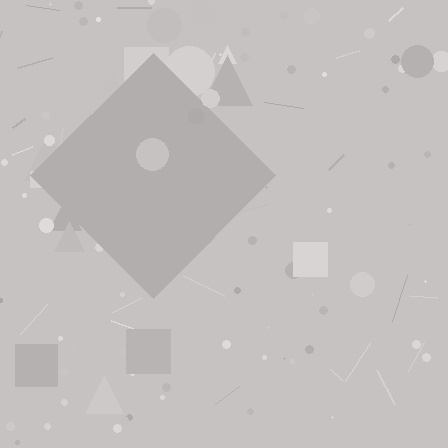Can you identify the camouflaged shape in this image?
The camouflaged shape is a diamond.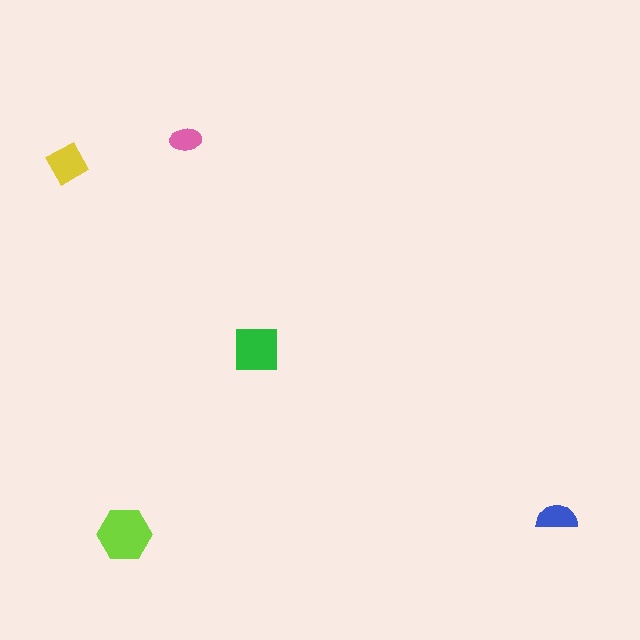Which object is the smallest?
The pink ellipse.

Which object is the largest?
The lime hexagon.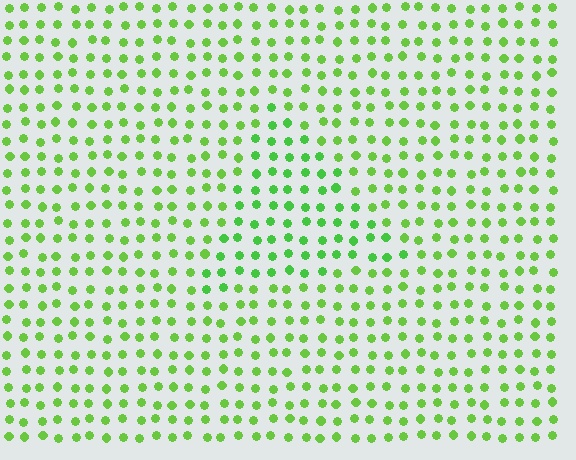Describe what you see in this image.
The image is filled with small lime elements in a uniform arrangement. A triangle-shaped region is visible where the elements are tinted to a slightly different hue, forming a subtle color boundary.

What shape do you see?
I see a triangle.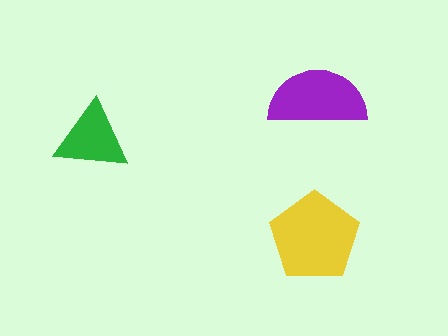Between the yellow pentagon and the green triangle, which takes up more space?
The yellow pentagon.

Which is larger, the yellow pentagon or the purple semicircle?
The yellow pentagon.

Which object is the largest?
The yellow pentagon.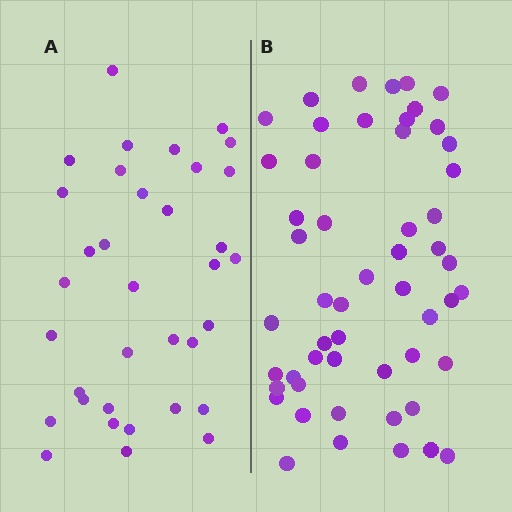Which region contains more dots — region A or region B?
Region B (the right region) has more dots.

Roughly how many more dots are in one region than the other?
Region B has approximately 20 more dots than region A.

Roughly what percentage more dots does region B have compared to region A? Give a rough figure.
About 50% more.